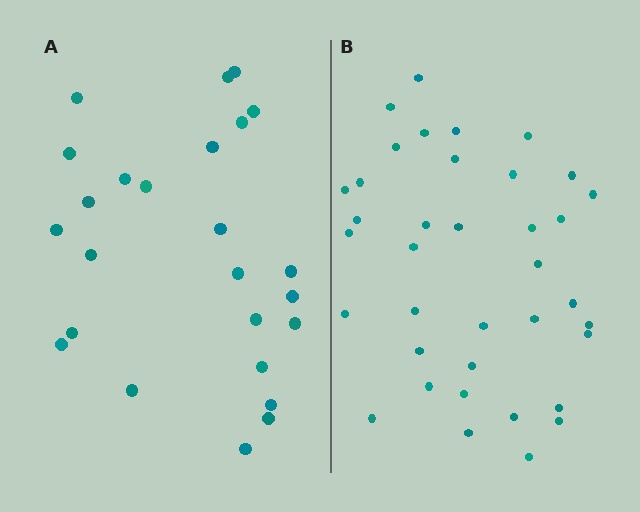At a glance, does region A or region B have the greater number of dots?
Region B (the right region) has more dots.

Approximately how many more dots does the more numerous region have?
Region B has roughly 12 or so more dots than region A.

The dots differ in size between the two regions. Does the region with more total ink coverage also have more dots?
No. Region A has more total ink coverage because its dots are larger, but region B actually contains more individual dots. Total area can be misleading — the number of items is what matters here.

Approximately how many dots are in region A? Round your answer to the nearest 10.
About 20 dots. (The exact count is 25, which rounds to 20.)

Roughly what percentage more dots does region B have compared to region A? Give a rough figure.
About 50% more.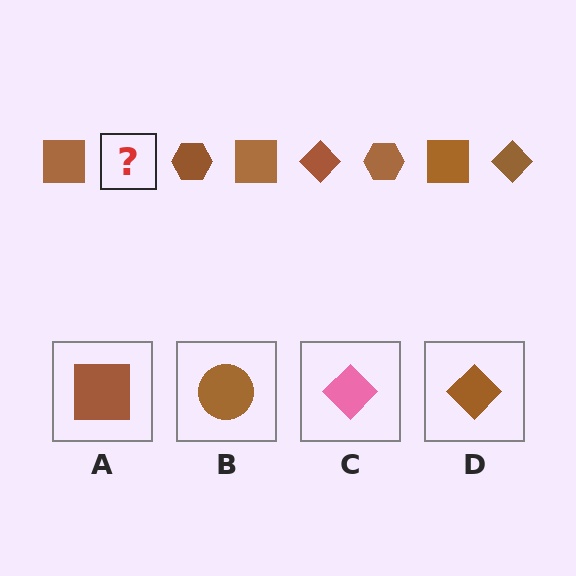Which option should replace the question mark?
Option D.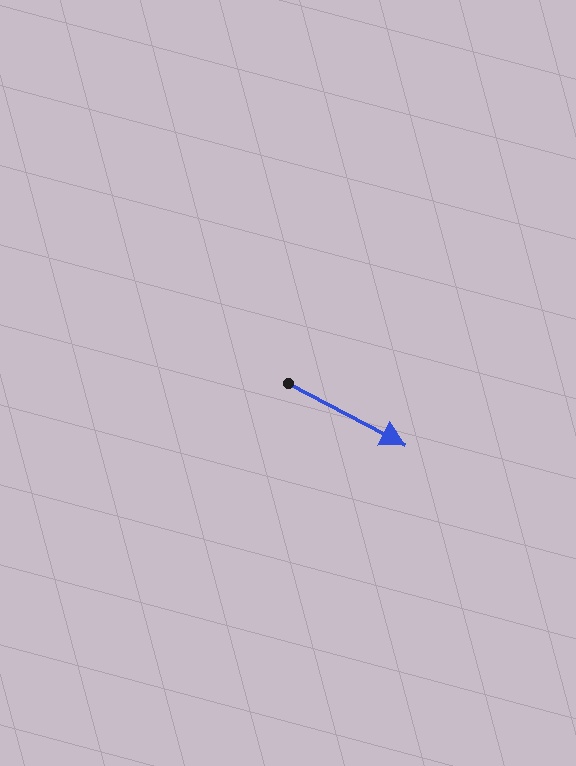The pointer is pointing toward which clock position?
Roughly 4 o'clock.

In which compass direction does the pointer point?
Southeast.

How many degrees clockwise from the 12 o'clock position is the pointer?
Approximately 118 degrees.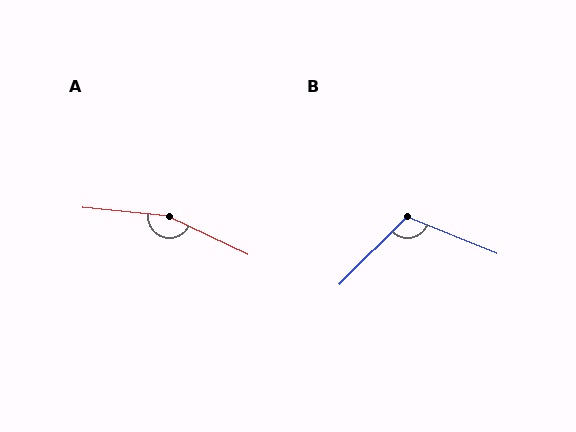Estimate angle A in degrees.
Approximately 160 degrees.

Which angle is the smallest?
B, at approximately 113 degrees.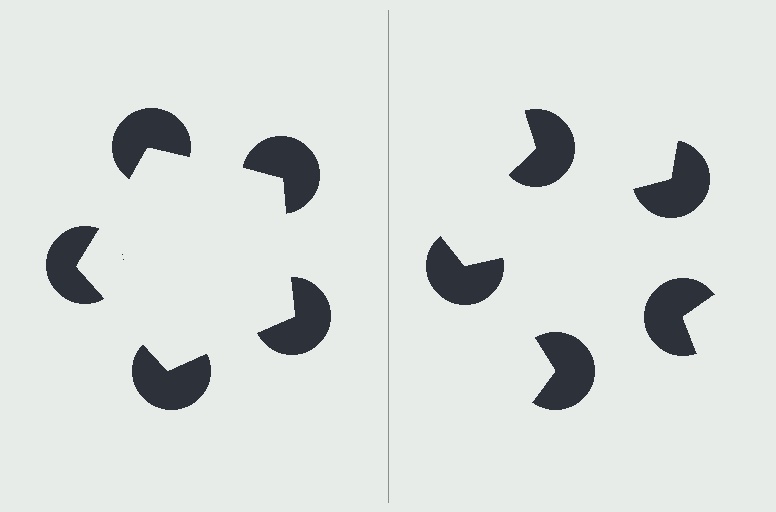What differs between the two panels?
The pac-man discs are positioned identically on both sides; only the wedge orientations differ. On the left they align to a pentagon; on the right they are misaligned.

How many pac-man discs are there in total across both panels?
10 — 5 on each side.